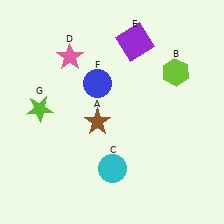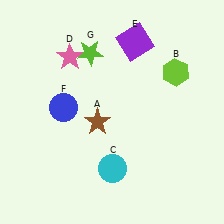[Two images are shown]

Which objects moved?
The objects that moved are: the blue circle (F), the lime star (G).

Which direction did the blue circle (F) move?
The blue circle (F) moved left.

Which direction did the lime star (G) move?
The lime star (G) moved up.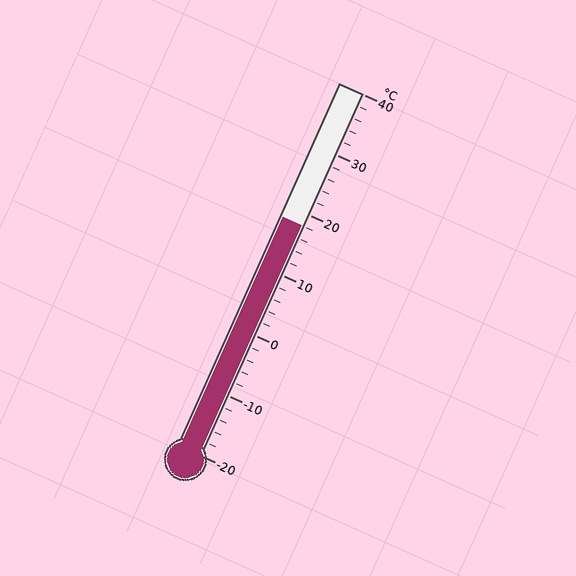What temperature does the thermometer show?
The thermometer shows approximately 18°C.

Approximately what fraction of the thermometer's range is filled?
The thermometer is filled to approximately 65% of its range.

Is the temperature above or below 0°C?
The temperature is above 0°C.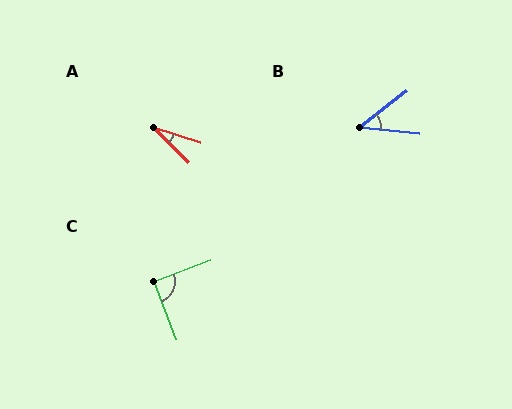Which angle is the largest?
C, at approximately 90 degrees.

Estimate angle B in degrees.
Approximately 44 degrees.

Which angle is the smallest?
A, at approximately 27 degrees.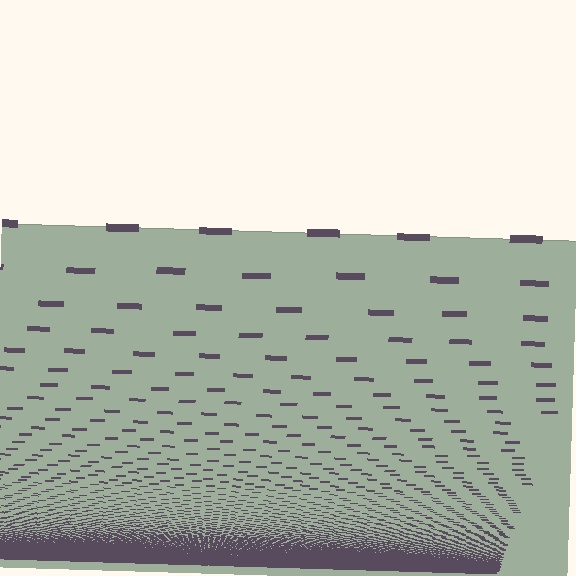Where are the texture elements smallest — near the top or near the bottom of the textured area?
Near the bottom.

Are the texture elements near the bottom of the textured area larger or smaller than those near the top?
Smaller. The gradient is inverted — elements near the bottom are smaller and denser.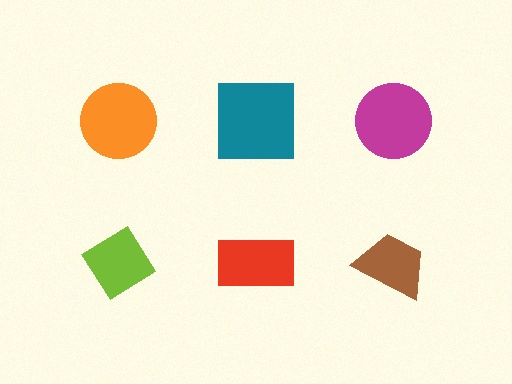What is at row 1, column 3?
A magenta circle.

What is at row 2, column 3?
A brown trapezoid.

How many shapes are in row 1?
3 shapes.